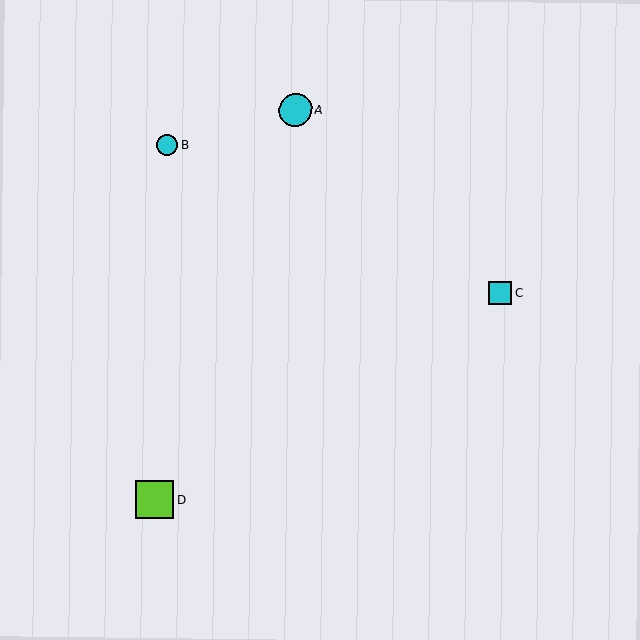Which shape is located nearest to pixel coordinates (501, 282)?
The cyan square (labeled C) at (500, 293) is nearest to that location.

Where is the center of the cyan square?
The center of the cyan square is at (500, 293).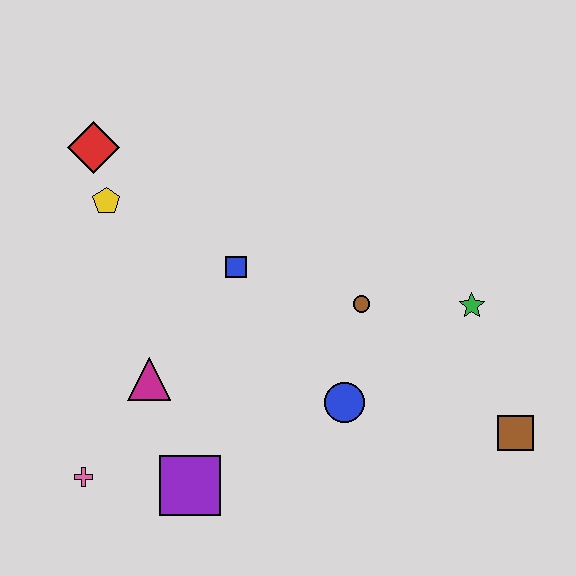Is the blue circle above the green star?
No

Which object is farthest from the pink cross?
The brown square is farthest from the pink cross.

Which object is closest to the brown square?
The green star is closest to the brown square.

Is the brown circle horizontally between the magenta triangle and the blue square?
No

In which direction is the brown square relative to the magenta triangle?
The brown square is to the right of the magenta triangle.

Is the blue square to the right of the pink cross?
Yes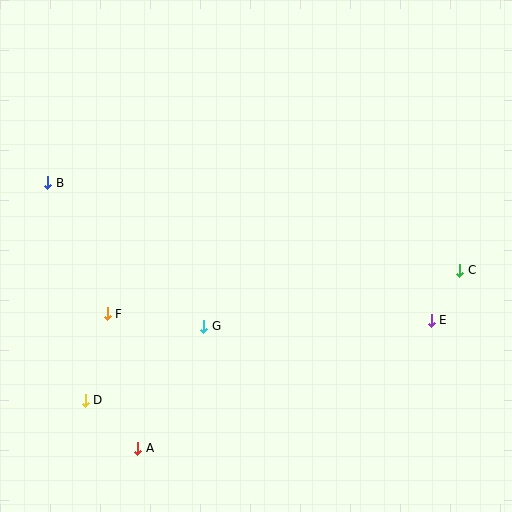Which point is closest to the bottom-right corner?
Point E is closest to the bottom-right corner.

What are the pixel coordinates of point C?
Point C is at (460, 270).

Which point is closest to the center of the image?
Point G at (204, 326) is closest to the center.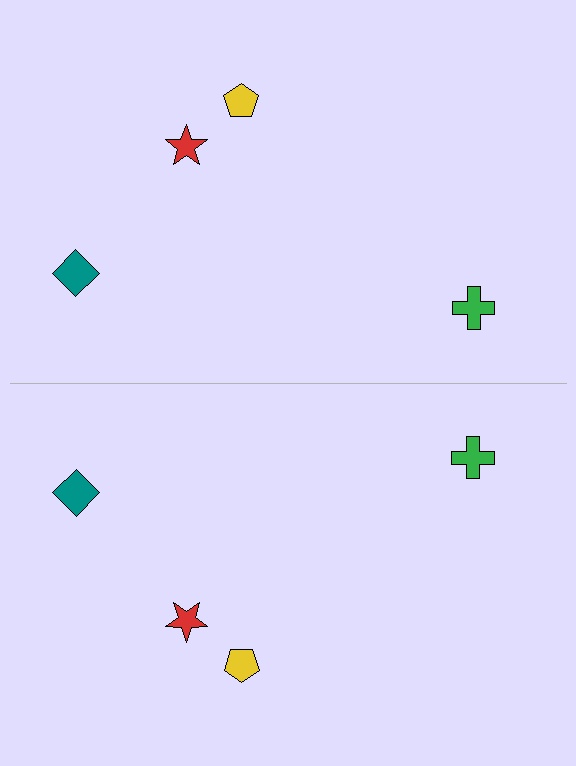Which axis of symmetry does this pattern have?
The pattern has a horizontal axis of symmetry running through the center of the image.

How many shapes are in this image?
There are 8 shapes in this image.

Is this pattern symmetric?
Yes, this pattern has bilateral (reflection) symmetry.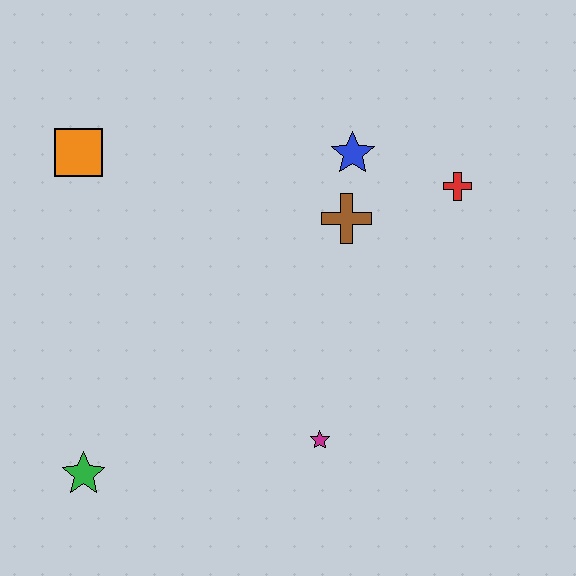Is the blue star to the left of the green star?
No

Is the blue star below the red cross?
No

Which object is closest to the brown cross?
The blue star is closest to the brown cross.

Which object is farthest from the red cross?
The green star is farthest from the red cross.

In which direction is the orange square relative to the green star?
The orange square is above the green star.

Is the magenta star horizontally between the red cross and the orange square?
Yes